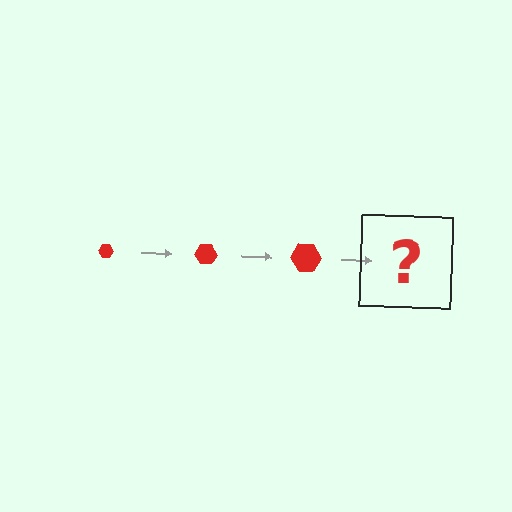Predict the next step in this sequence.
The next step is a red hexagon, larger than the previous one.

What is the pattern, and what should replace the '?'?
The pattern is that the hexagon gets progressively larger each step. The '?' should be a red hexagon, larger than the previous one.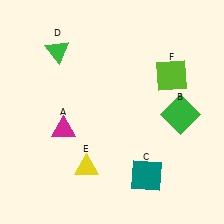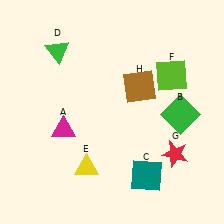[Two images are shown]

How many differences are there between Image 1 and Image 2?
There are 2 differences between the two images.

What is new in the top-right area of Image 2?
A brown square (H) was added in the top-right area of Image 2.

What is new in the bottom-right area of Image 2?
A red star (G) was added in the bottom-right area of Image 2.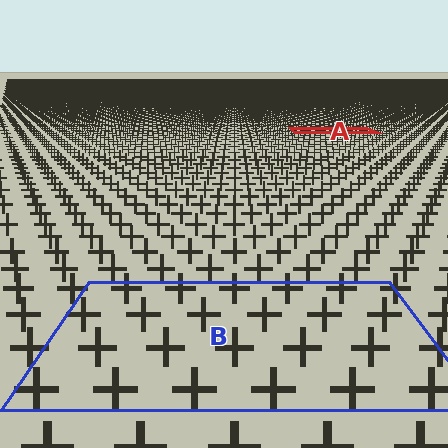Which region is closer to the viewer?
Region B is closer. The texture elements there are larger and more spread out.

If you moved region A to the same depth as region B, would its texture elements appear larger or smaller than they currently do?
They would appear larger. At a closer depth, the same texture elements are projected at a bigger on-screen size.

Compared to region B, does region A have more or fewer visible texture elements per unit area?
Region A has more texture elements per unit area — they are packed more densely because it is farther away.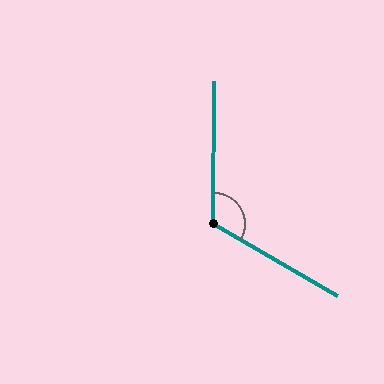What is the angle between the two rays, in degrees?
Approximately 120 degrees.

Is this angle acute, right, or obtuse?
It is obtuse.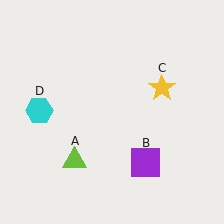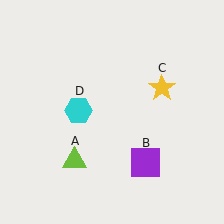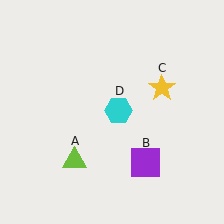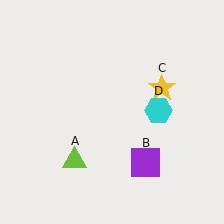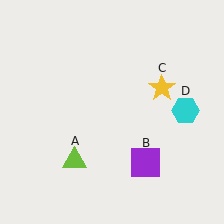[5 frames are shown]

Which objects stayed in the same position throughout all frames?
Lime triangle (object A) and purple square (object B) and yellow star (object C) remained stationary.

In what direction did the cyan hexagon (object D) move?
The cyan hexagon (object D) moved right.